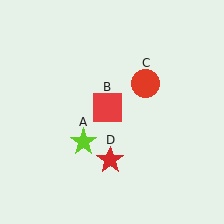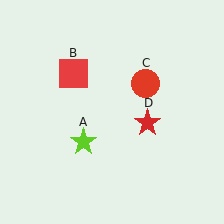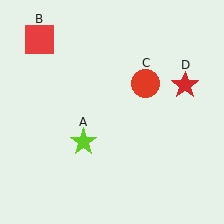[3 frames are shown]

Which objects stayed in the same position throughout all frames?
Lime star (object A) and red circle (object C) remained stationary.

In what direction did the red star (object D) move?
The red star (object D) moved up and to the right.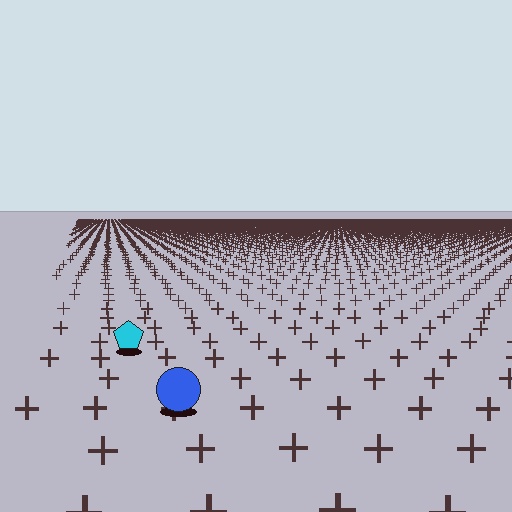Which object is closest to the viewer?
The blue circle is closest. The texture marks near it are larger and more spread out.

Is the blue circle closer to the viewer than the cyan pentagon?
Yes. The blue circle is closer — you can tell from the texture gradient: the ground texture is coarser near it.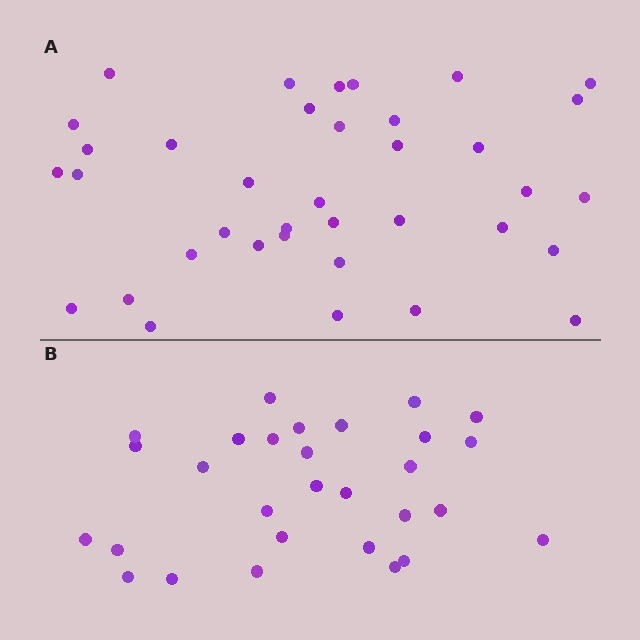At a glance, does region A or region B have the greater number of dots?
Region A (the top region) has more dots.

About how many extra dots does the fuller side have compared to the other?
Region A has roughly 8 or so more dots than region B.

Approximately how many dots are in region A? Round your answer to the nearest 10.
About 40 dots. (The exact count is 37, which rounds to 40.)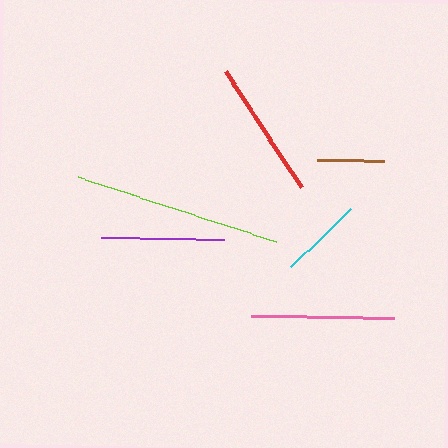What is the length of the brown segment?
The brown segment is approximately 68 pixels long.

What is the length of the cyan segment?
The cyan segment is approximately 83 pixels long.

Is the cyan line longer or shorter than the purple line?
The purple line is longer than the cyan line.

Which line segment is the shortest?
The brown line is the shortest at approximately 68 pixels.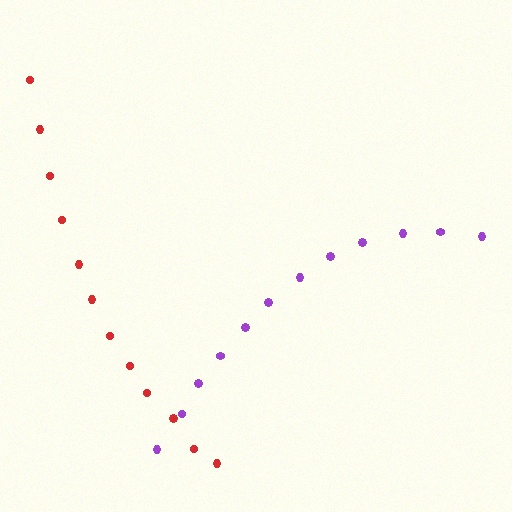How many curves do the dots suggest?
There are 2 distinct paths.